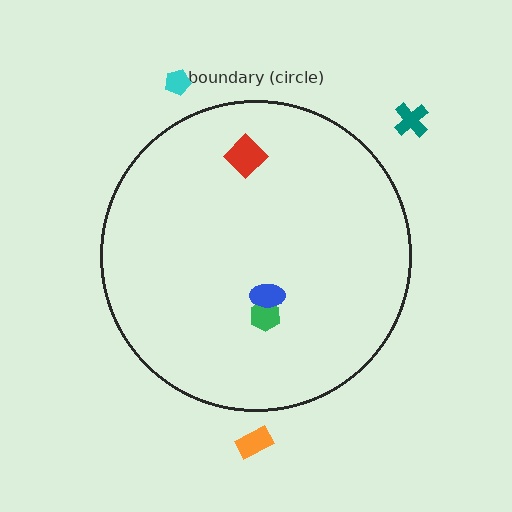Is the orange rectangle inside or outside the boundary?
Outside.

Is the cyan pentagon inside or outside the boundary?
Outside.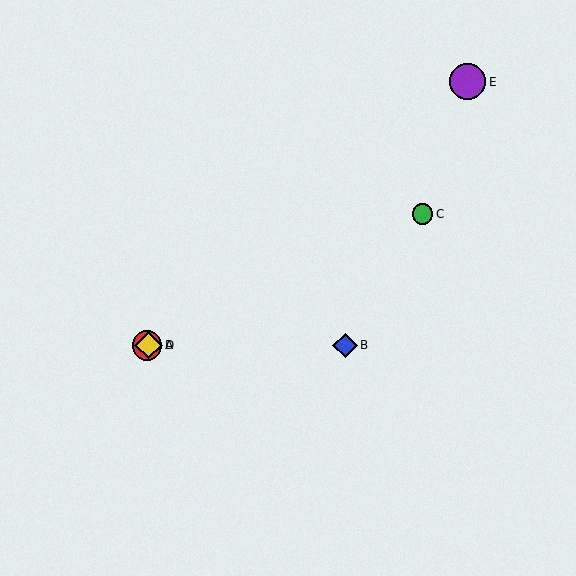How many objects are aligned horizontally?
3 objects (A, B, D) are aligned horizontally.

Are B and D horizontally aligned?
Yes, both are at y≈345.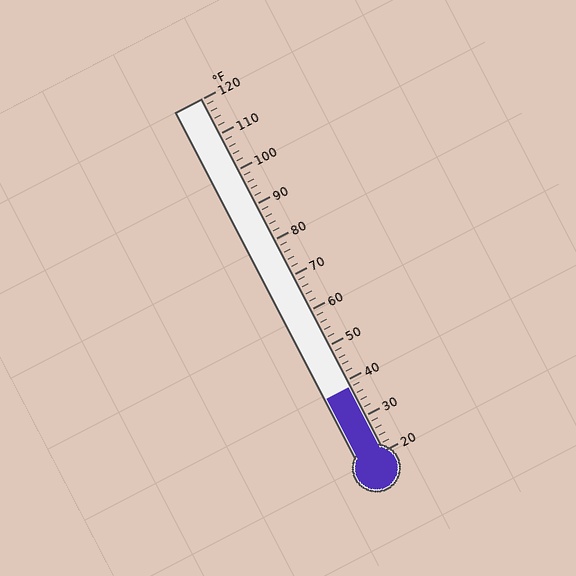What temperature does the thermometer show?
The thermometer shows approximately 38°F.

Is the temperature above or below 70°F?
The temperature is below 70°F.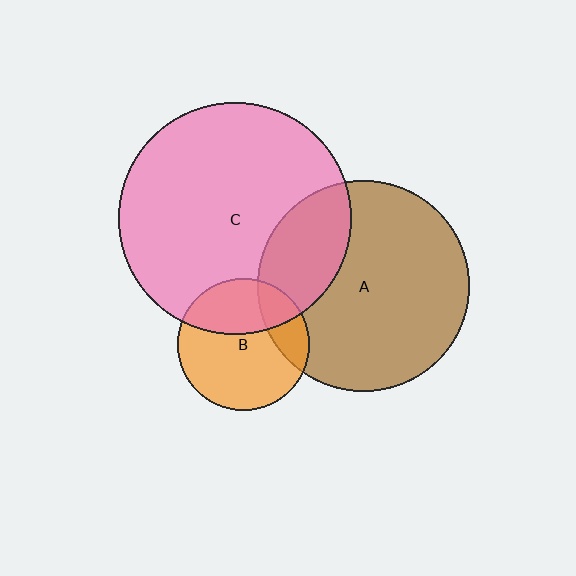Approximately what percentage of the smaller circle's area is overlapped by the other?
Approximately 35%.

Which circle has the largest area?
Circle C (pink).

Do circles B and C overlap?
Yes.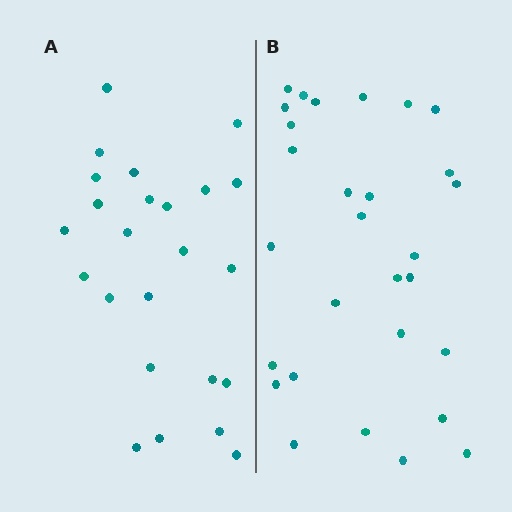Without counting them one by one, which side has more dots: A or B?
Region B (the right region) has more dots.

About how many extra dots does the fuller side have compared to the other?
Region B has about 5 more dots than region A.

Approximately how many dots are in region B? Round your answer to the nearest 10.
About 30 dots. (The exact count is 29, which rounds to 30.)